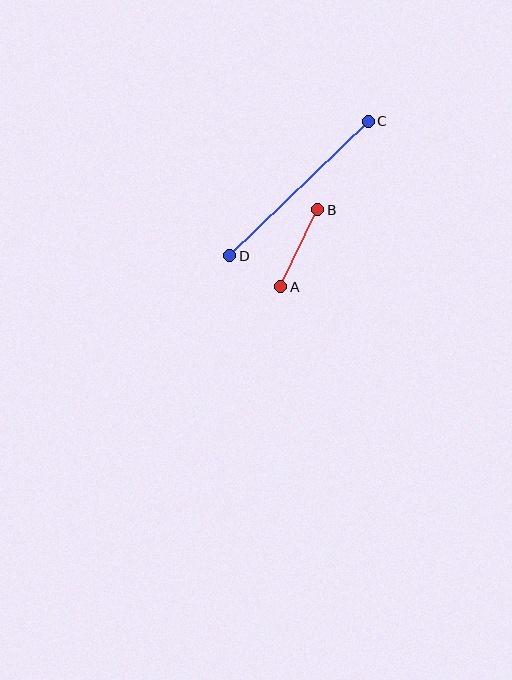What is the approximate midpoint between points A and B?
The midpoint is at approximately (299, 248) pixels.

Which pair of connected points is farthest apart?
Points C and D are farthest apart.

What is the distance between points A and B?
The distance is approximately 86 pixels.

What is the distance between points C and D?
The distance is approximately 193 pixels.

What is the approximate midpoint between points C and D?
The midpoint is at approximately (299, 188) pixels.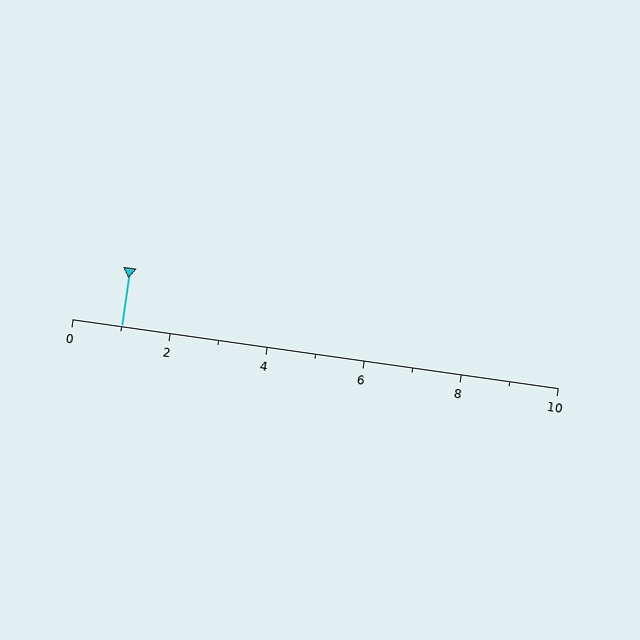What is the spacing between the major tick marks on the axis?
The major ticks are spaced 2 apart.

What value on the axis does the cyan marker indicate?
The marker indicates approximately 1.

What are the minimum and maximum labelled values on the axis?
The axis runs from 0 to 10.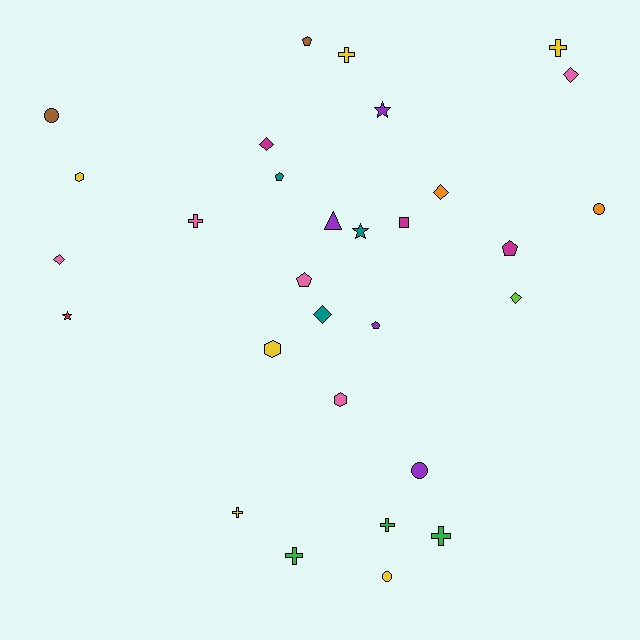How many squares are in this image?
There is 1 square.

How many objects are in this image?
There are 30 objects.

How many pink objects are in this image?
There are 5 pink objects.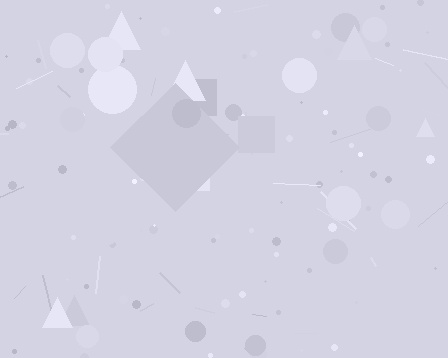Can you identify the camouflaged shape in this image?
The camouflaged shape is a diamond.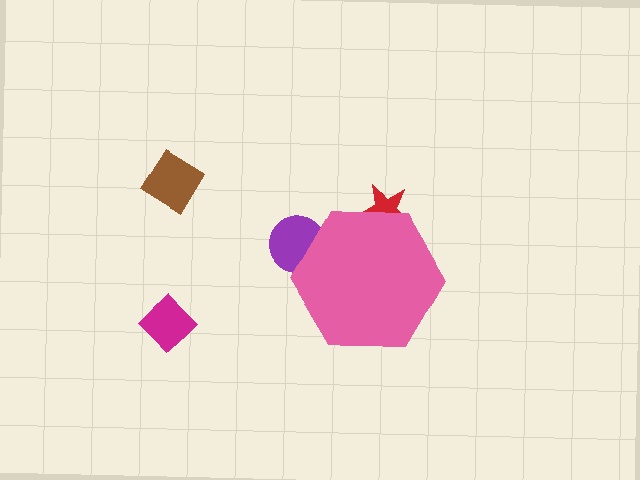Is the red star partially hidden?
Yes, the red star is partially hidden behind the pink hexagon.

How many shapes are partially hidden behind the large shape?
2 shapes are partially hidden.